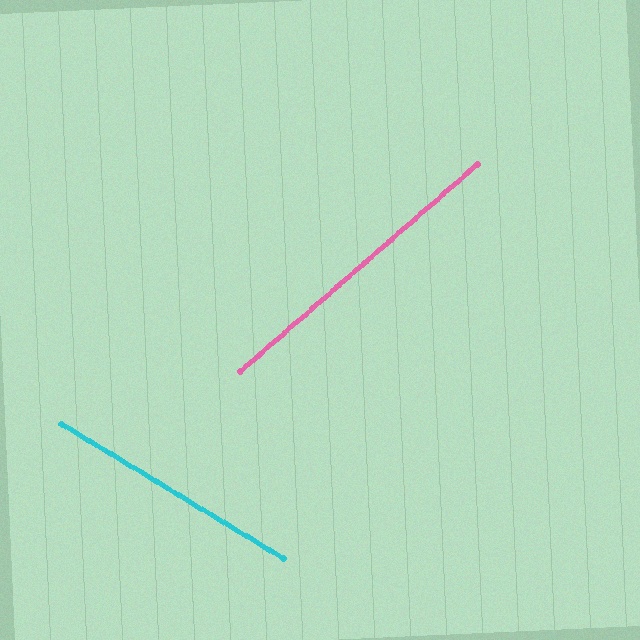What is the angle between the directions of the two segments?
Approximately 73 degrees.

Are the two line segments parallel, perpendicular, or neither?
Neither parallel nor perpendicular — they differ by about 73°.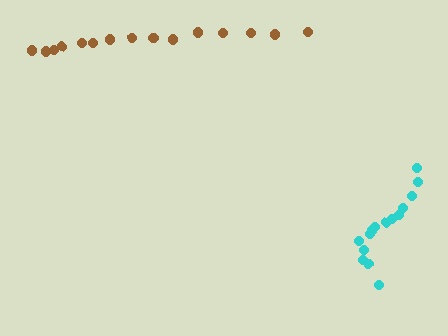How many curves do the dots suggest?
There are 2 distinct paths.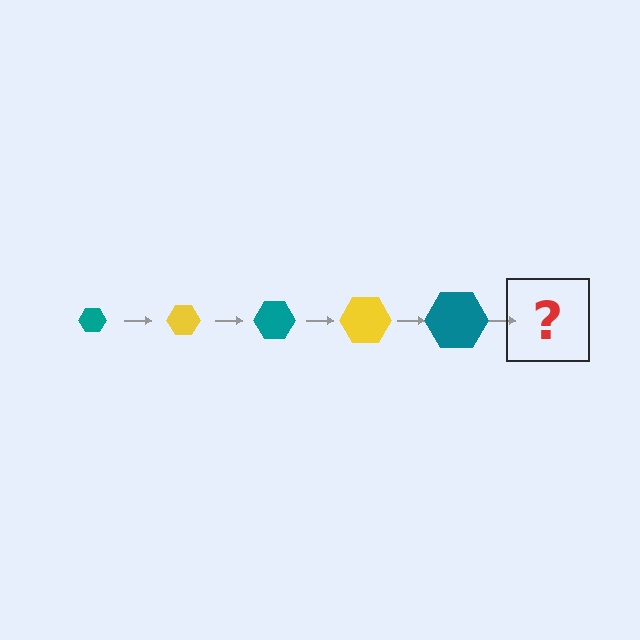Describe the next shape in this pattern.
It should be a yellow hexagon, larger than the previous one.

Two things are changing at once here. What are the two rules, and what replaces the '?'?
The two rules are that the hexagon grows larger each step and the color cycles through teal and yellow. The '?' should be a yellow hexagon, larger than the previous one.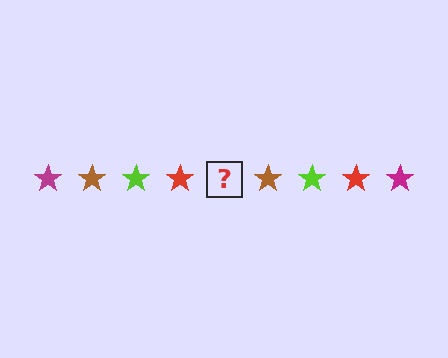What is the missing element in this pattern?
The missing element is a magenta star.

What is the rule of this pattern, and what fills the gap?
The rule is that the pattern cycles through magenta, brown, lime, red stars. The gap should be filled with a magenta star.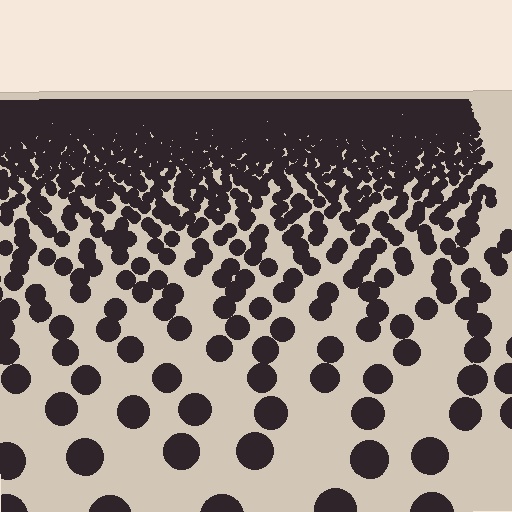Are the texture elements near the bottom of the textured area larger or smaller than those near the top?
Larger. Near the bottom, elements are closer to the viewer and appear at a bigger on-screen size.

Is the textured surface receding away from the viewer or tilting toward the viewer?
The surface is receding away from the viewer. Texture elements get smaller and denser toward the top.